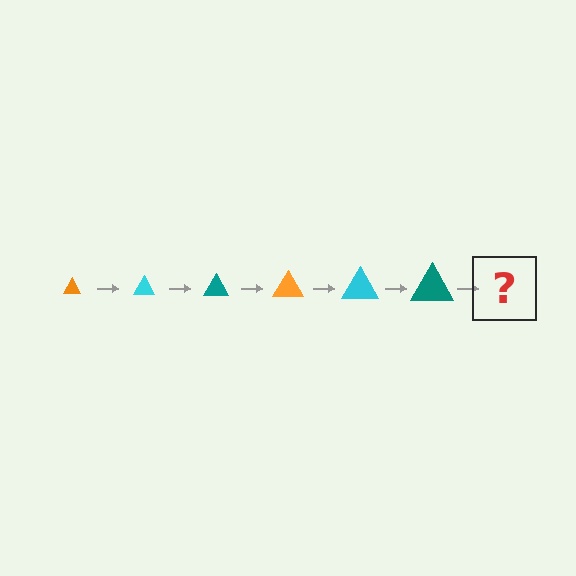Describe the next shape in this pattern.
It should be an orange triangle, larger than the previous one.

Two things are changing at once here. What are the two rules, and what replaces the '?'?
The two rules are that the triangle grows larger each step and the color cycles through orange, cyan, and teal. The '?' should be an orange triangle, larger than the previous one.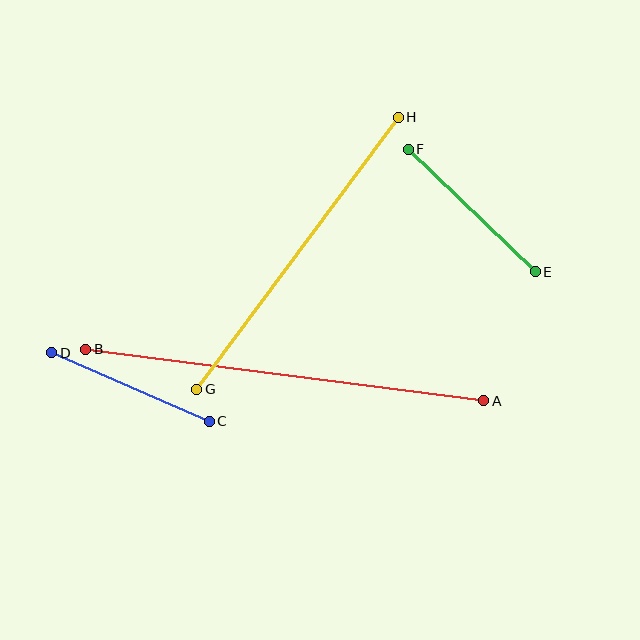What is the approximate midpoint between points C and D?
The midpoint is at approximately (130, 387) pixels.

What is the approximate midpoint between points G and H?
The midpoint is at approximately (298, 253) pixels.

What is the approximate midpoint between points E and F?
The midpoint is at approximately (472, 210) pixels.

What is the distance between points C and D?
The distance is approximately 172 pixels.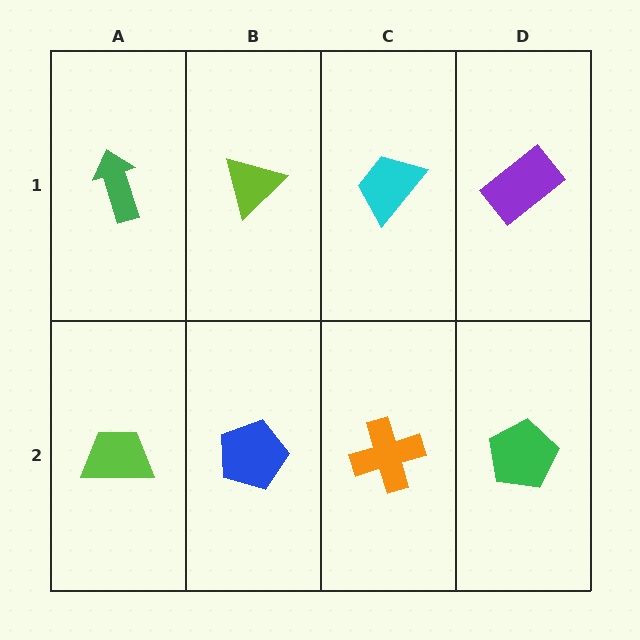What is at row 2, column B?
A blue pentagon.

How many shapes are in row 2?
4 shapes.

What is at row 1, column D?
A purple rectangle.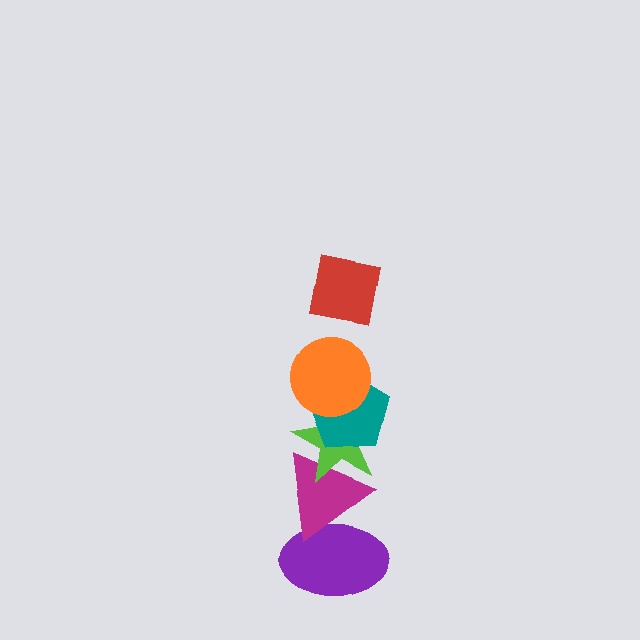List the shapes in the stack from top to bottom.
From top to bottom: the red square, the orange circle, the teal pentagon, the lime star, the magenta triangle, the purple ellipse.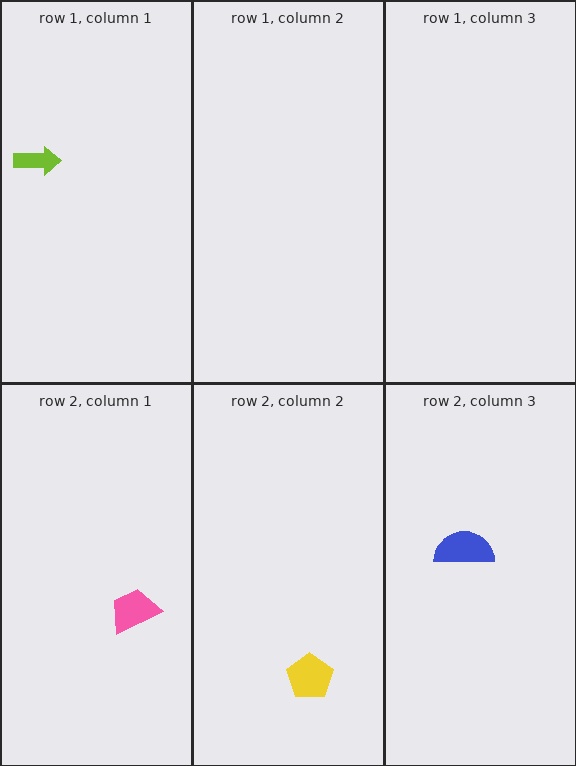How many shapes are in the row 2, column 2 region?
1.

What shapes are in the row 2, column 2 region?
The yellow pentagon.